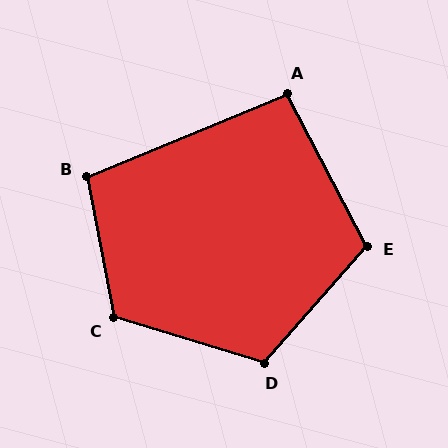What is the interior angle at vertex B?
Approximately 102 degrees (obtuse).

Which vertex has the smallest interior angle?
A, at approximately 95 degrees.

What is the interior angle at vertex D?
Approximately 114 degrees (obtuse).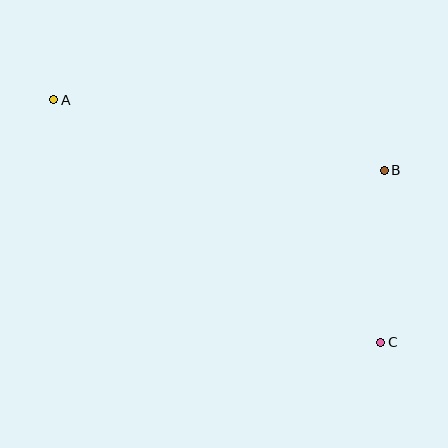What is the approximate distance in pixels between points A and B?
The distance between A and B is approximately 338 pixels.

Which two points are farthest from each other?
Points A and C are farthest from each other.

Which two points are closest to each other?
Points B and C are closest to each other.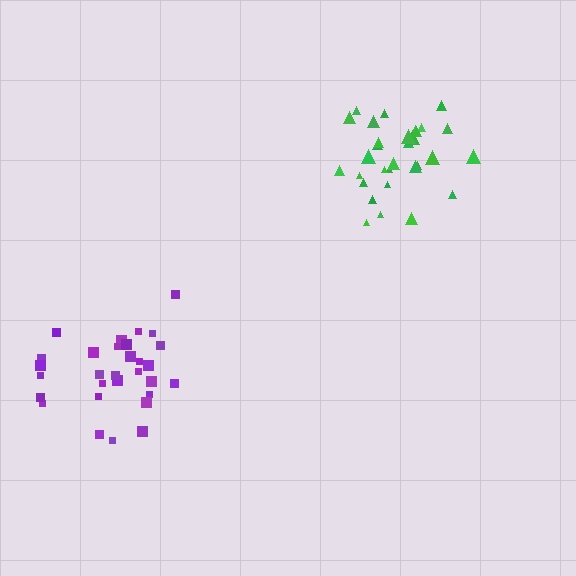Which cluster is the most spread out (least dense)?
Purple.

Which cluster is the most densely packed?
Green.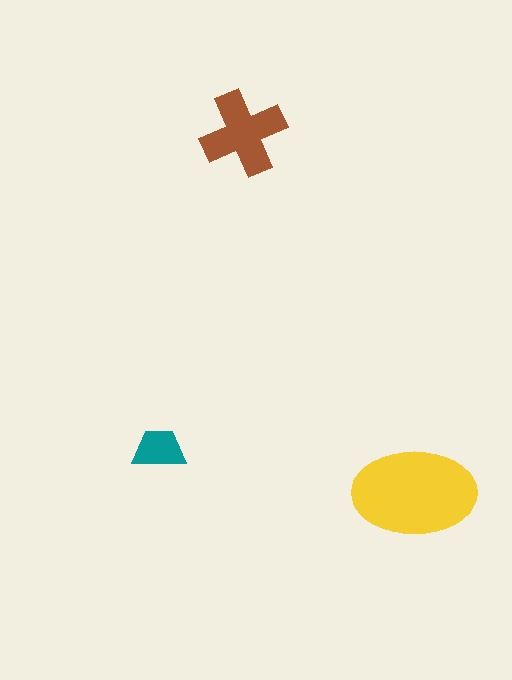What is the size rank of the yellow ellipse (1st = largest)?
1st.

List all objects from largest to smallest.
The yellow ellipse, the brown cross, the teal trapezoid.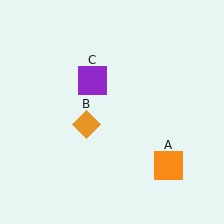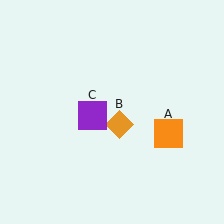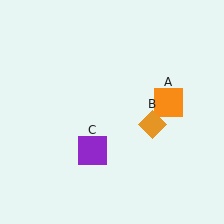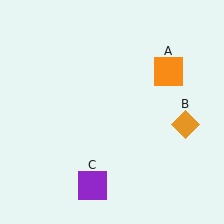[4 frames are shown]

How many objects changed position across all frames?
3 objects changed position: orange square (object A), orange diamond (object B), purple square (object C).